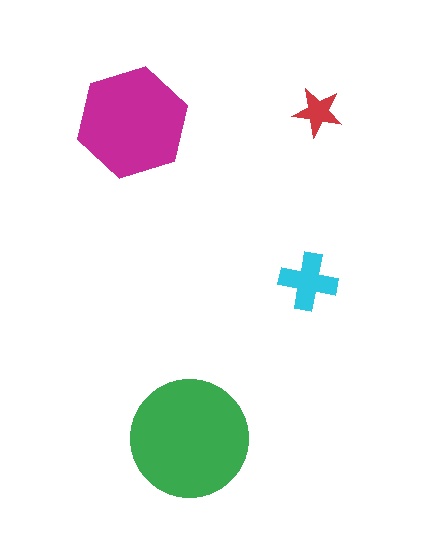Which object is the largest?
The green circle.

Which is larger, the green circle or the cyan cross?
The green circle.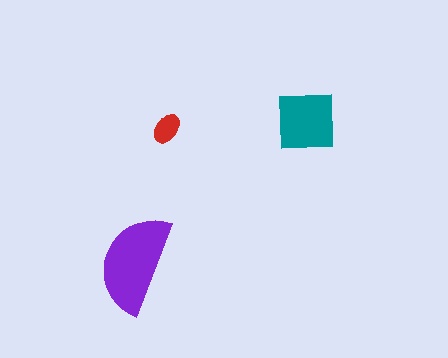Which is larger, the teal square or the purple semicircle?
The purple semicircle.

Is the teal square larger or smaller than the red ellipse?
Larger.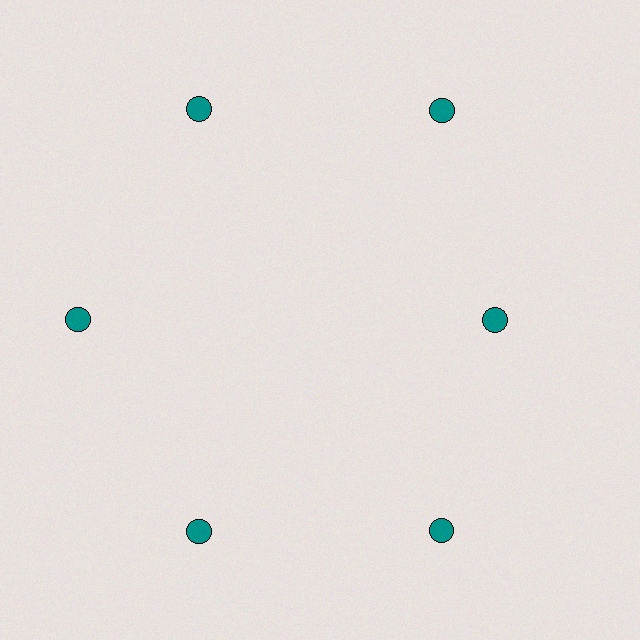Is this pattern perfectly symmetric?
No. The 6 teal circles are arranged in a ring, but one element near the 3 o'clock position is pulled inward toward the center, breaking the 6-fold rotational symmetry.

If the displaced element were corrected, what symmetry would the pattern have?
It would have 6-fold rotational symmetry — the pattern would map onto itself every 60 degrees.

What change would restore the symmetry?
The symmetry would be restored by moving it outward, back onto the ring so that all 6 circles sit at equal angles and equal distance from the center.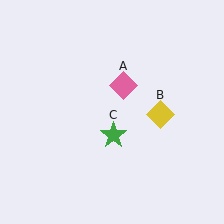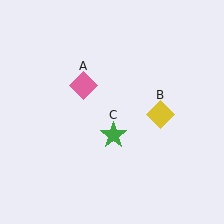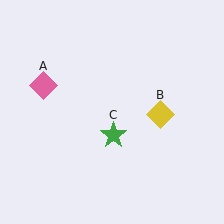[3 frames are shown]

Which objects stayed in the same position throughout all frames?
Yellow diamond (object B) and green star (object C) remained stationary.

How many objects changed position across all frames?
1 object changed position: pink diamond (object A).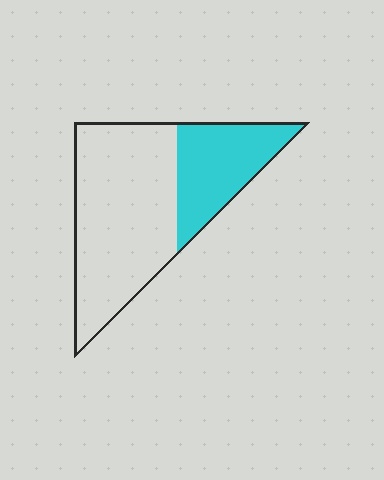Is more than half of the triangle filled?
No.